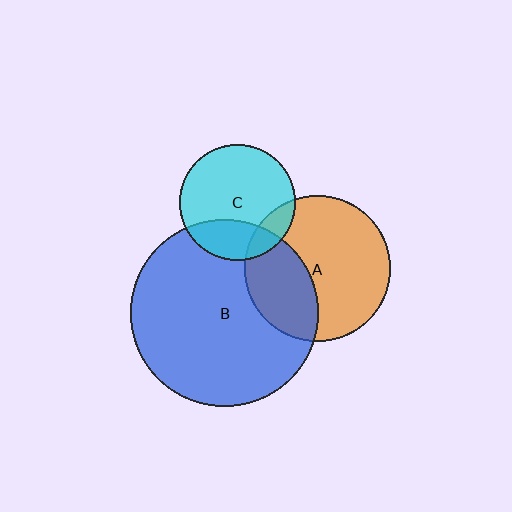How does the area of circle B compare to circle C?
Approximately 2.6 times.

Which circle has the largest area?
Circle B (blue).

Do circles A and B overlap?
Yes.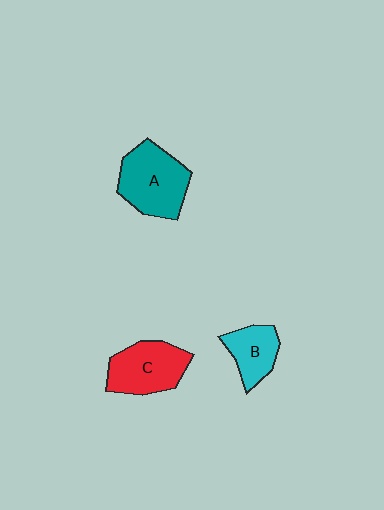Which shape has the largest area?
Shape A (teal).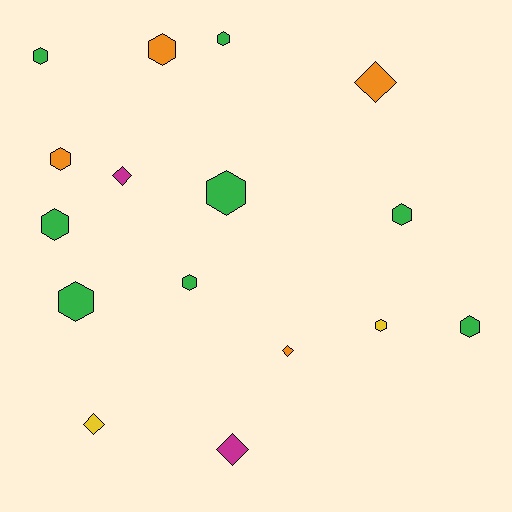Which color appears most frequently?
Green, with 8 objects.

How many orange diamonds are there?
There are 2 orange diamonds.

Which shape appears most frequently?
Hexagon, with 11 objects.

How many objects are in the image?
There are 16 objects.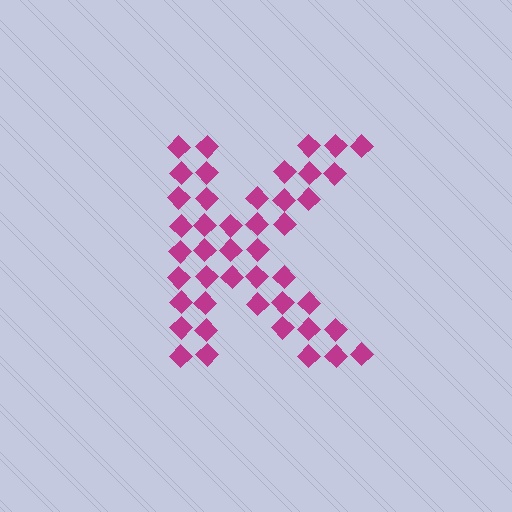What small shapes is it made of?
It is made of small diamonds.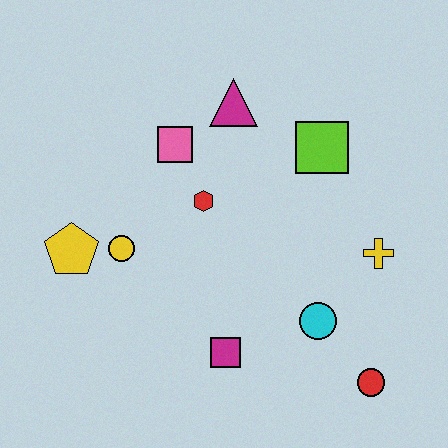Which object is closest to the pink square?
The red hexagon is closest to the pink square.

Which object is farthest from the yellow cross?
The yellow pentagon is farthest from the yellow cross.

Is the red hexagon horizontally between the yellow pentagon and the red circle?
Yes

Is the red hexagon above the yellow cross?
Yes